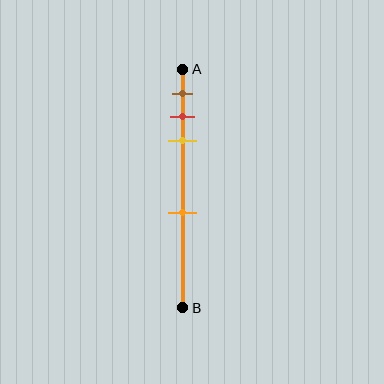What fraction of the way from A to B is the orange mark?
The orange mark is approximately 60% (0.6) of the way from A to B.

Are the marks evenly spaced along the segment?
No, the marks are not evenly spaced.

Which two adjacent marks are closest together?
The red and yellow marks are the closest adjacent pair.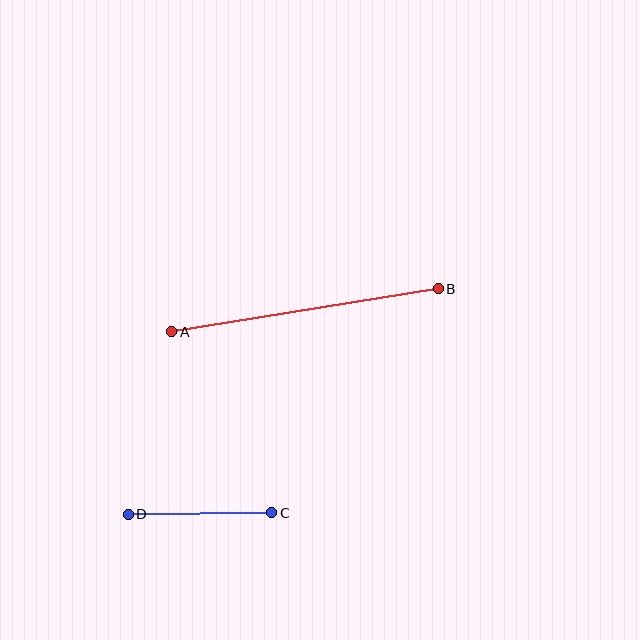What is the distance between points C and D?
The distance is approximately 144 pixels.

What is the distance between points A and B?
The distance is approximately 270 pixels.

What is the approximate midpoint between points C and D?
The midpoint is at approximately (200, 513) pixels.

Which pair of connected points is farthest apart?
Points A and B are farthest apart.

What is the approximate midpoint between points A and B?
The midpoint is at approximately (305, 310) pixels.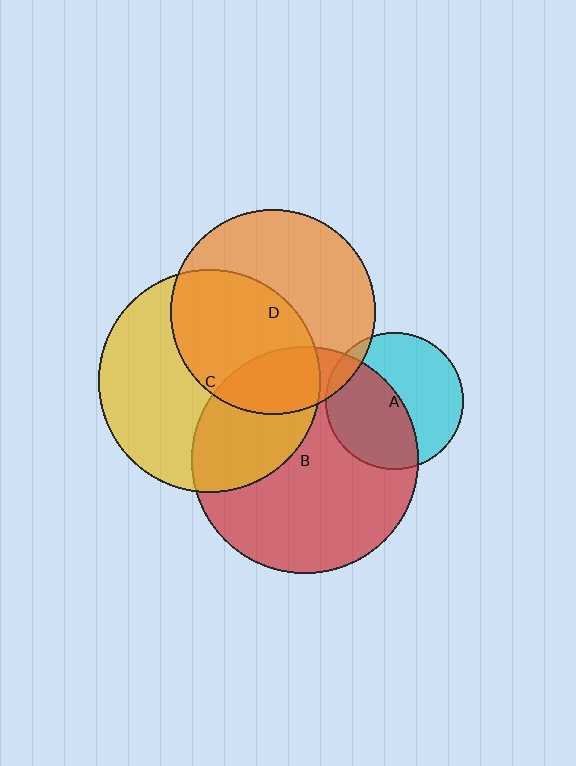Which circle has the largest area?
Circle B (red).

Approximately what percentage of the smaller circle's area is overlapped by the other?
Approximately 50%.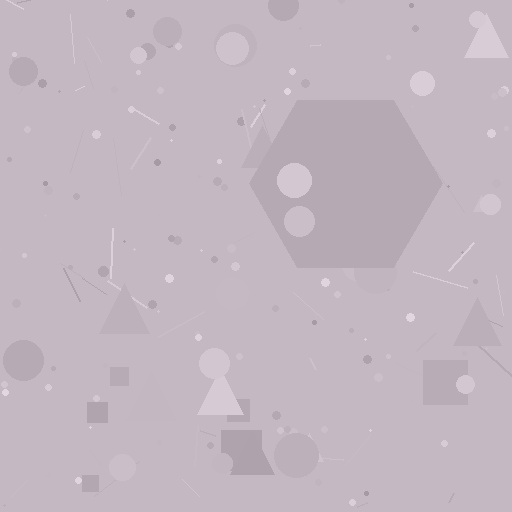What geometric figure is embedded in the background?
A hexagon is embedded in the background.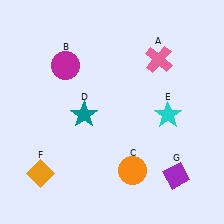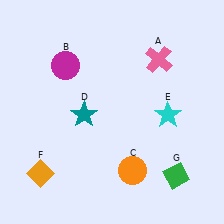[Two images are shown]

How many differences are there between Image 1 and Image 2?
There is 1 difference between the two images.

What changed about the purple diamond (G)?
In Image 1, G is purple. In Image 2, it changed to green.